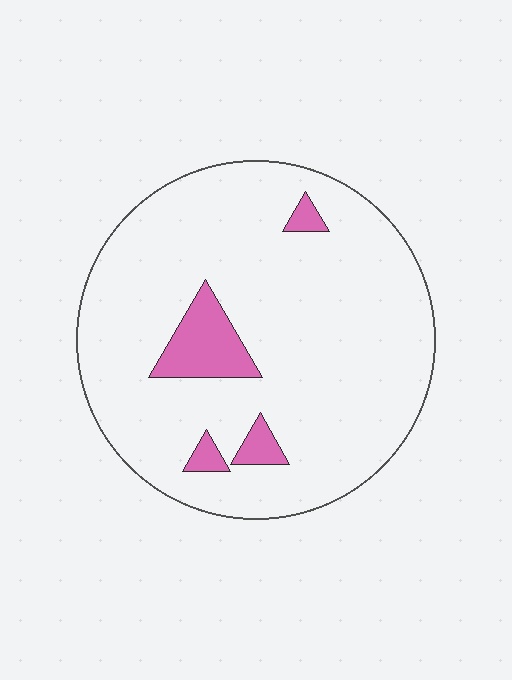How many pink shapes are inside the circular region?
4.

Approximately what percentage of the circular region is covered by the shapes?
Approximately 10%.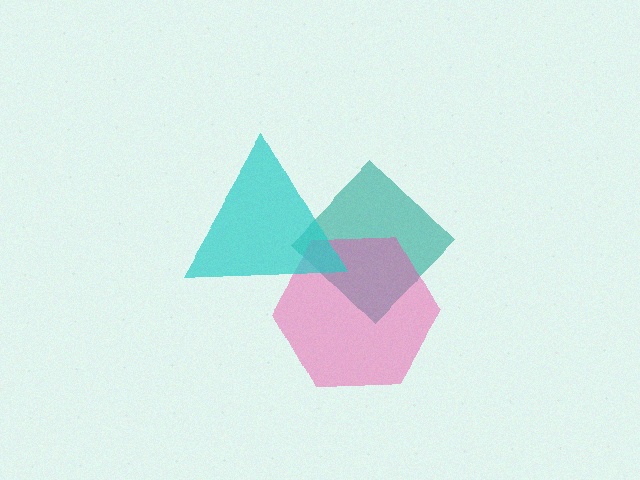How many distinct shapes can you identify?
There are 3 distinct shapes: a teal diamond, a pink hexagon, a cyan triangle.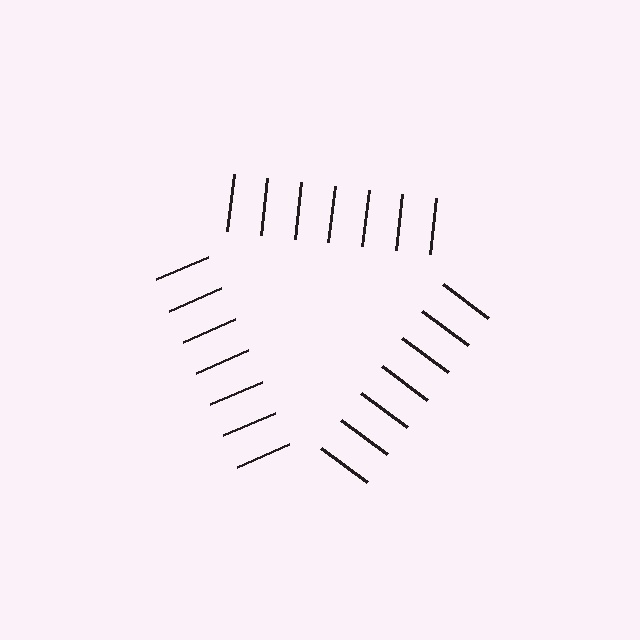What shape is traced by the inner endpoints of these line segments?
An illusory triangle — the line segments terminate on its edges but no continuous stroke is drawn.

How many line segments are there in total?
21 — 7 along each of the 3 edges.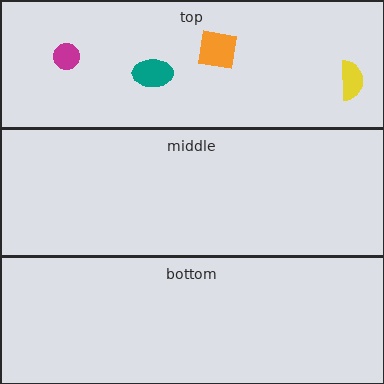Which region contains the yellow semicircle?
The top region.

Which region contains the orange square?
The top region.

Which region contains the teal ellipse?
The top region.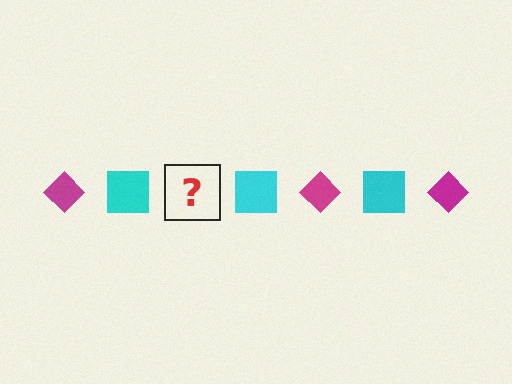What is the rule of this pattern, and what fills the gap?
The rule is that the pattern alternates between magenta diamond and cyan square. The gap should be filled with a magenta diamond.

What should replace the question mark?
The question mark should be replaced with a magenta diamond.